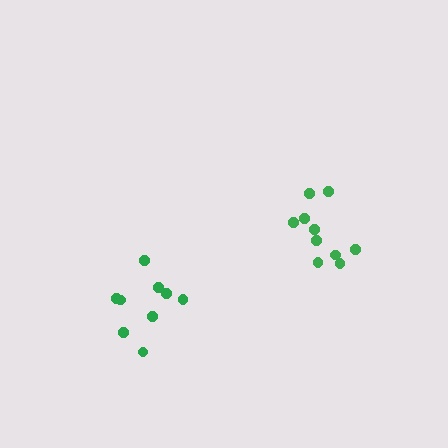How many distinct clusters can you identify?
There are 2 distinct clusters.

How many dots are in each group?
Group 1: 10 dots, Group 2: 9 dots (19 total).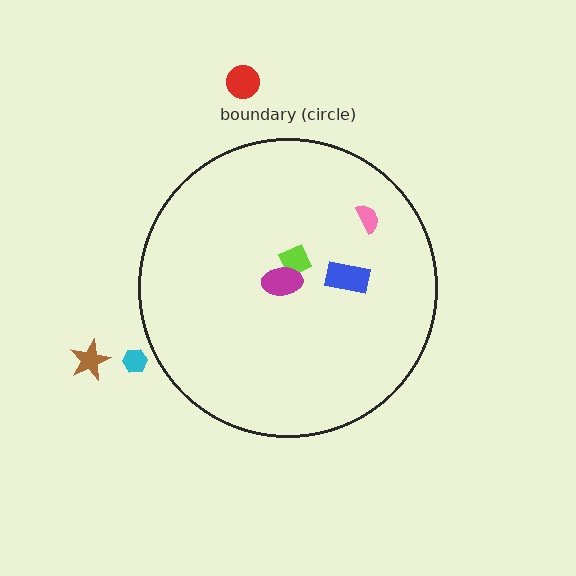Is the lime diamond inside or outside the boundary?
Inside.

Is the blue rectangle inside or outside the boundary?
Inside.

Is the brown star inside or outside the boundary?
Outside.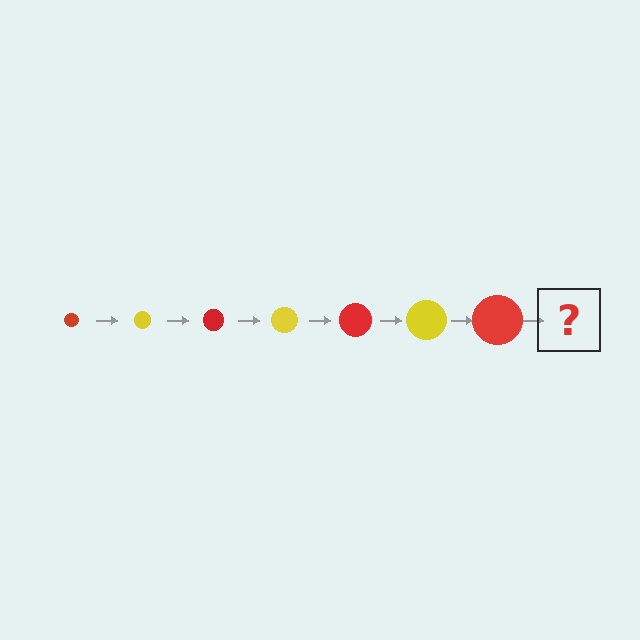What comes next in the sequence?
The next element should be a yellow circle, larger than the previous one.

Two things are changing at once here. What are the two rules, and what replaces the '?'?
The two rules are that the circle grows larger each step and the color cycles through red and yellow. The '?' should be a yellow circle, larger than the previous one.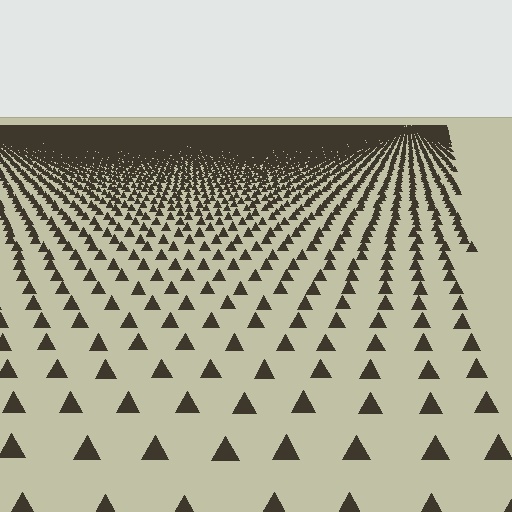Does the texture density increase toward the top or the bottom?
Density increases toward the top.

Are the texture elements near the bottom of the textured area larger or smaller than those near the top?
Larger. Near the bottom, elements are closer to the viewer and appear at a bigger on-screen size.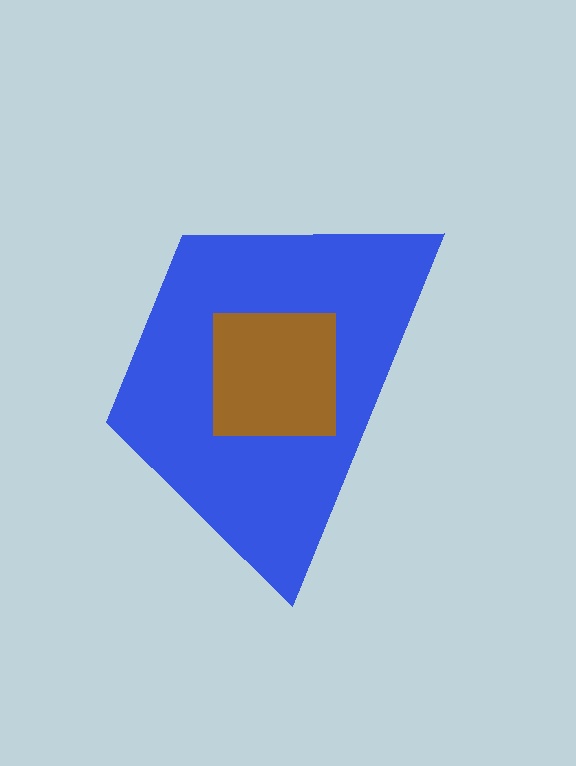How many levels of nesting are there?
2.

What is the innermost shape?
The brown square.